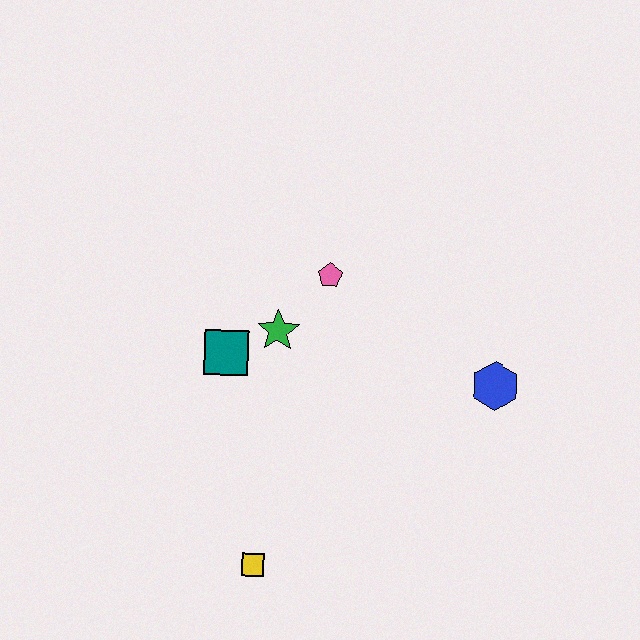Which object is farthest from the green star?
The yellow square is farthest from the green star.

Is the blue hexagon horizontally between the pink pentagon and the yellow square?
No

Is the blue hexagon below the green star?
Yes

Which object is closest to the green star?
The teal square is closest to the green star.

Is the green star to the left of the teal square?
No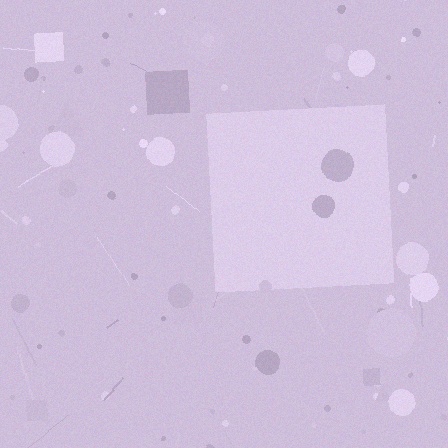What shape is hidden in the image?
A square is hidden in the image.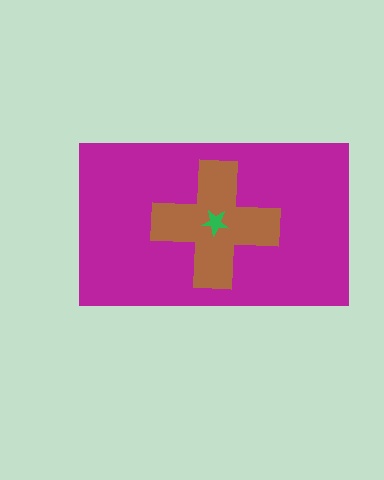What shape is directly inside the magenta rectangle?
The brown cross.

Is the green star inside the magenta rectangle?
Yes.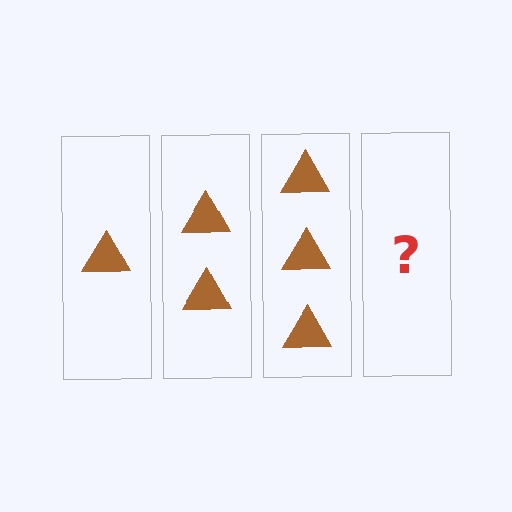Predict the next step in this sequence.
The next step is 4 triangles.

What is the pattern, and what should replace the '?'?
The pattern is that each step adds one more triangle. The '?' should be 4 triangles.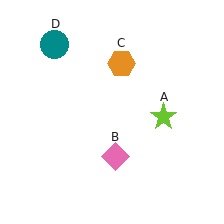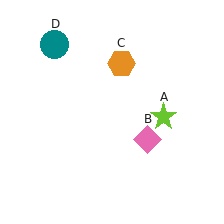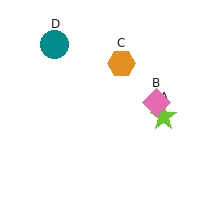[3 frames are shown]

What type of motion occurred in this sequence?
The pink diamond (object B) rotated counterclockwise around the center of the scene.